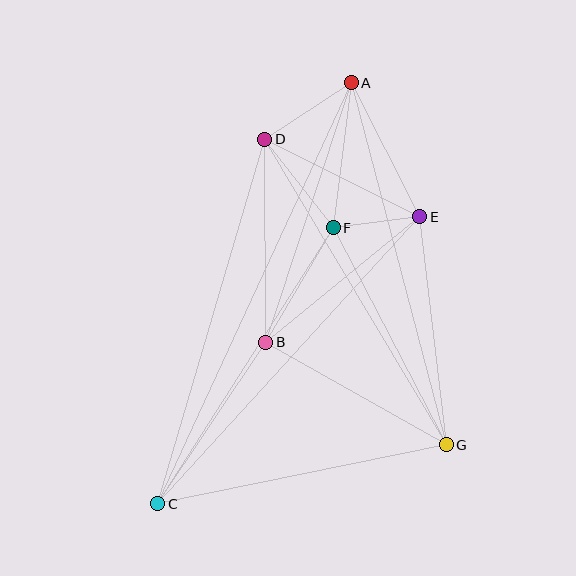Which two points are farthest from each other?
Points A and C are farthest from each other.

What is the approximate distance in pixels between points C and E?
The distance between C and E is approximately 389 pixels.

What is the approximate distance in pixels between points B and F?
The distance between B and F is approximately 133 pixels.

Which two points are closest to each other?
Points E and F are closest to each other.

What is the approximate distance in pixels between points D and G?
The distance between D and G is approximately 355 pixels.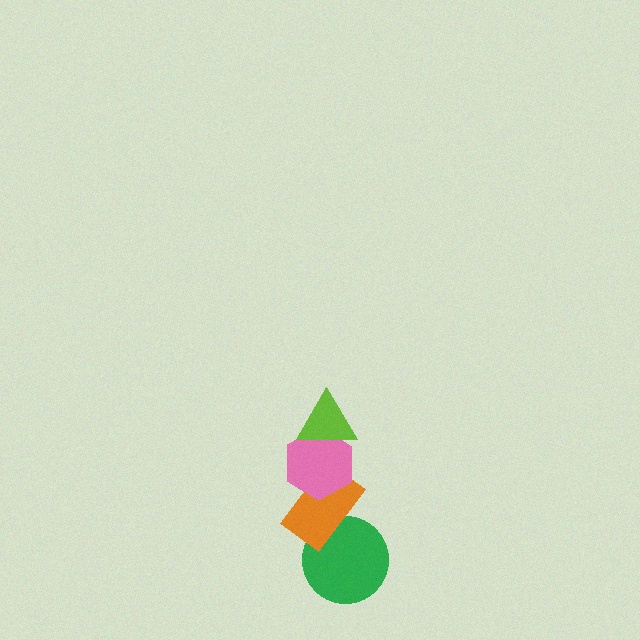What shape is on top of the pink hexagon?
The lime triangle is on top of the pink hexagon.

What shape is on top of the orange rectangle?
The pink hexagon is on top of the orange rectangle.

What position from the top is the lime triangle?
The lime triangle is 1st from the top.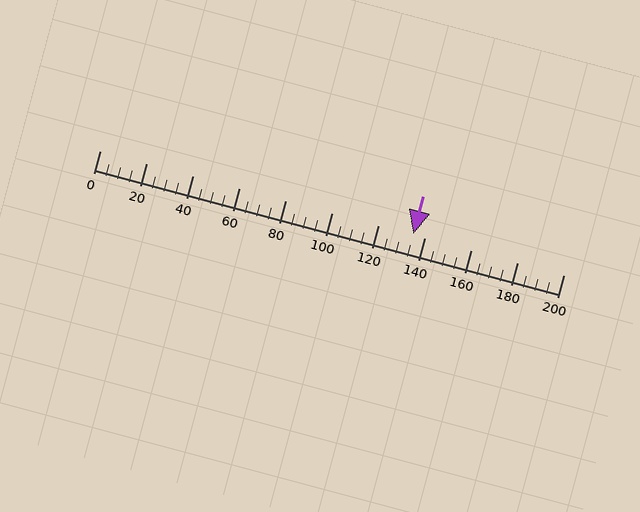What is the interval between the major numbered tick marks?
The major tick marks are spaced 20 units apart.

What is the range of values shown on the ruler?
The ruler shows values from 0 to 200.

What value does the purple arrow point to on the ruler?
The purple arrow points to approximately 135.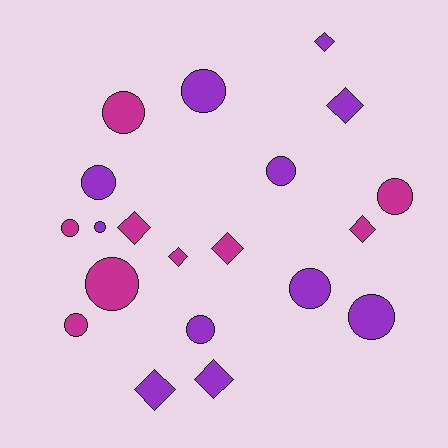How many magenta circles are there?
There are 5 magenta circles.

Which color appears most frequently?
Purple, with 11 objects.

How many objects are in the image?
There are 20 objects.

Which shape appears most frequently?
Circle, with 12 objects.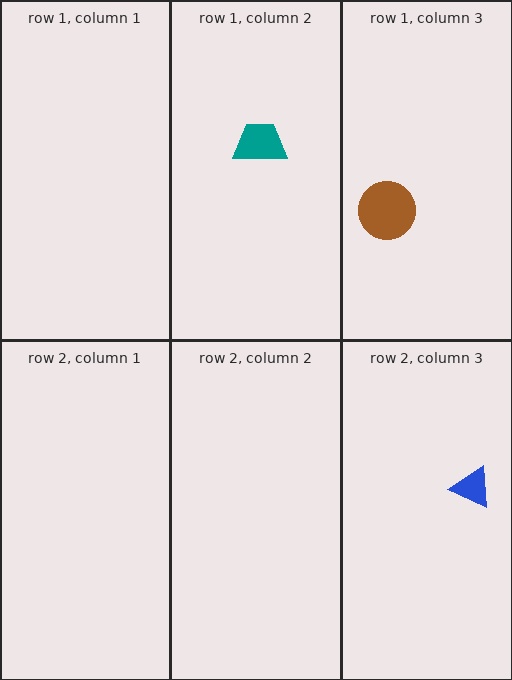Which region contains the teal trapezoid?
The row 1, column 2 region.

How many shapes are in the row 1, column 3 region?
1.